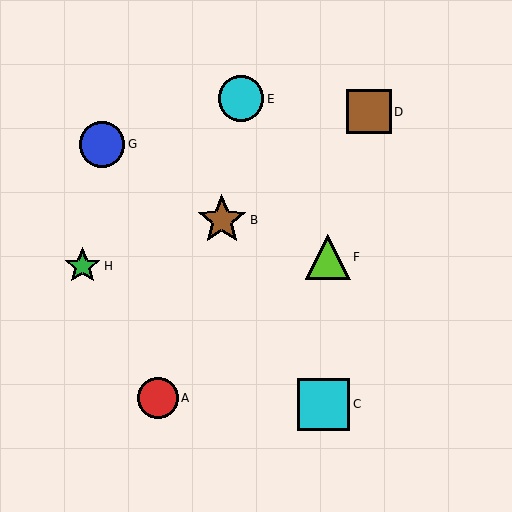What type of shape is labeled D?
Shape D is a brown square.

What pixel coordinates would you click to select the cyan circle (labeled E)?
Click at (241, 99) to select the cyan circle E.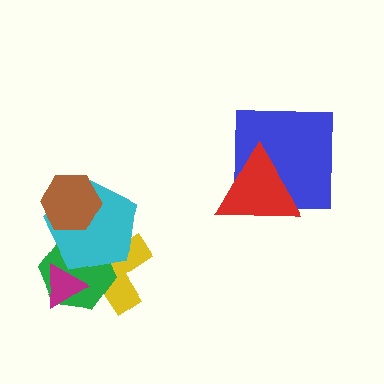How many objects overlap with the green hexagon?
3 objects overlap with the green hexagon.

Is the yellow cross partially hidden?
Yes, it is partially covered by another shape.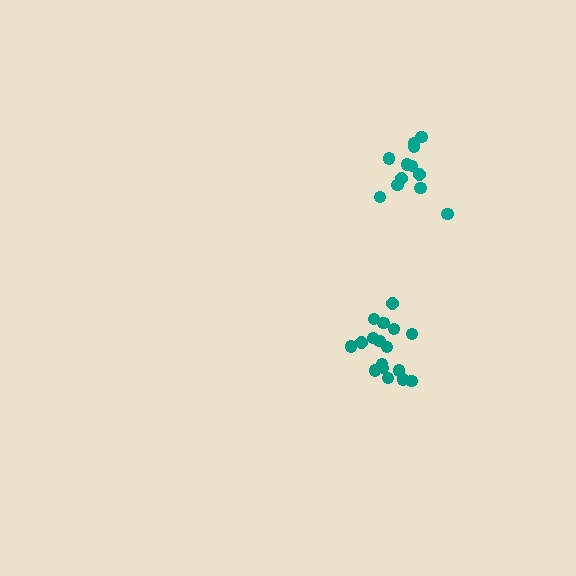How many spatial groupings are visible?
There are 2 spatial groupings.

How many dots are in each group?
Group 1: 17 dots, Group 2: 12 dots (29 total).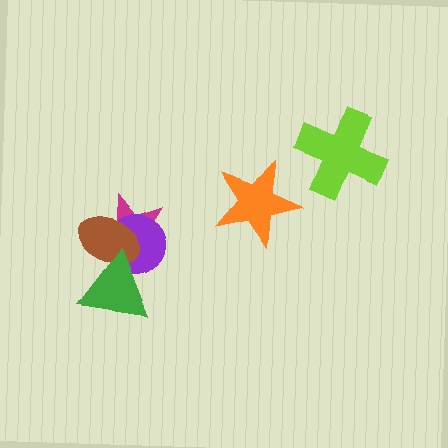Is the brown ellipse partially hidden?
Yes, it is partially covered by another shape.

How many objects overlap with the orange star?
0 objects overlap with the orange star.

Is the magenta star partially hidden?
Yes, it is partially covered by another shape.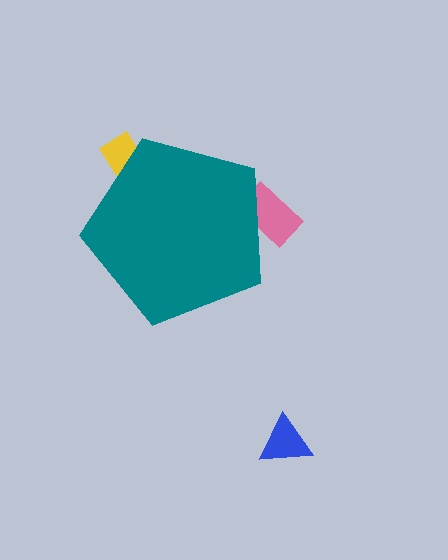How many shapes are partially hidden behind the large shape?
2 shapes are partially hidden.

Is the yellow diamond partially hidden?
Yes, the yellow diamond is partially hidden behind the teal pentagon.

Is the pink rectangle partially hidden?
Yes, the pink rectangle is partially hidden behind the teal pentagon.